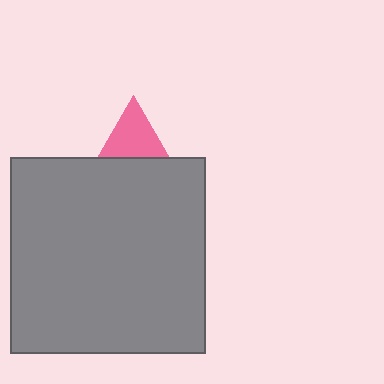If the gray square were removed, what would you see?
You would see the complete pink triangle.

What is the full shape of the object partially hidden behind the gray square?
The partially hidden object is a pink triangle.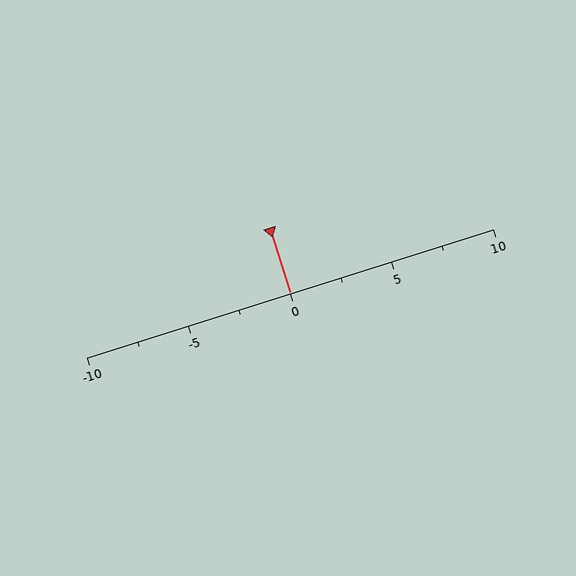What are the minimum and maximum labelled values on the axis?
The axis runs from -10 to 10.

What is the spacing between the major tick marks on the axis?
The major ticks are spaced 5 apart.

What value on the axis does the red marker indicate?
The marker indicates approximately 0.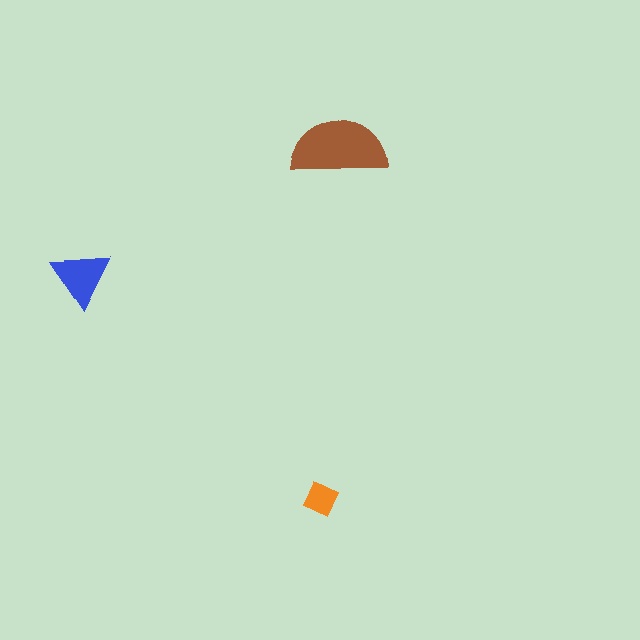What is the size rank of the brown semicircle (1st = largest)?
1st.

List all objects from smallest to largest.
The orange diamond, the blue triangle, the brown semicircle.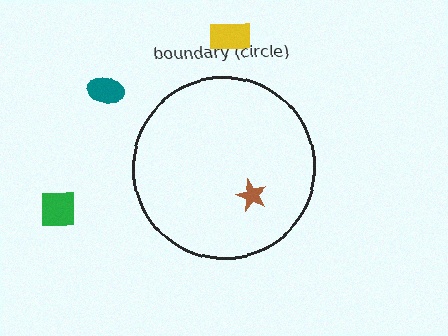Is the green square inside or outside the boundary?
Outside.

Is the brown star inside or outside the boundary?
Inside.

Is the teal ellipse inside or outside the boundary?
Outside.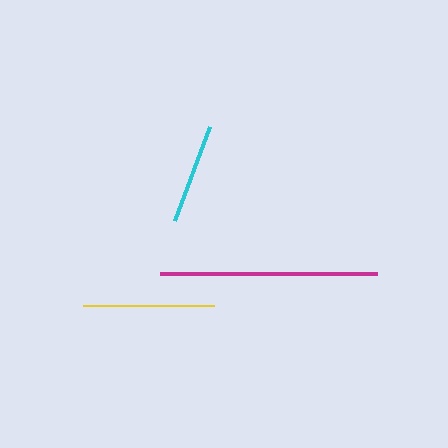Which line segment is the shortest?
The cyan line is the shortest at approximately 101 pixels.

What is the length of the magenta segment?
The magenta segment is approximately 217 pixels long.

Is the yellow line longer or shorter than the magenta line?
The magenta line is longer than the yellow line.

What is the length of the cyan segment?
The cyan segment is approximately 101 pixels long.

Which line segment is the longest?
The magenta line is the longest at approximately 217 pixels.